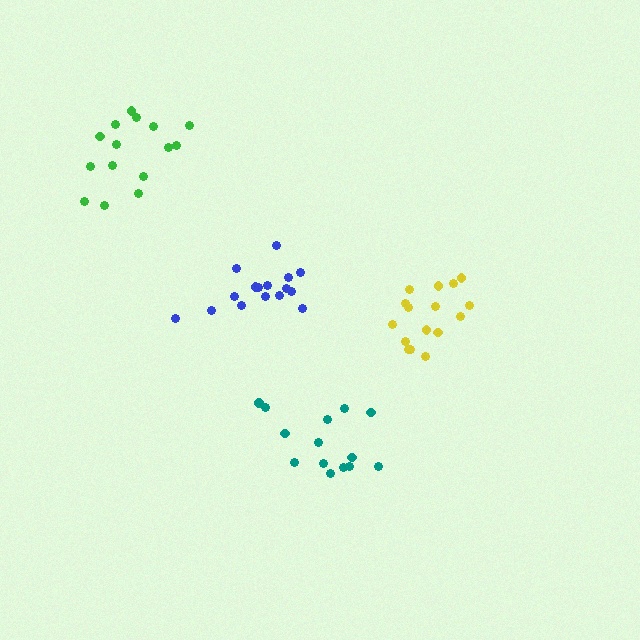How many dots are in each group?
Group 1: 14 dots, Group 2: 16 dots, Group 3: 16 dots, Group 4: 15 dots (61 total).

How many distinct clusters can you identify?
There are 4 distinct clusters.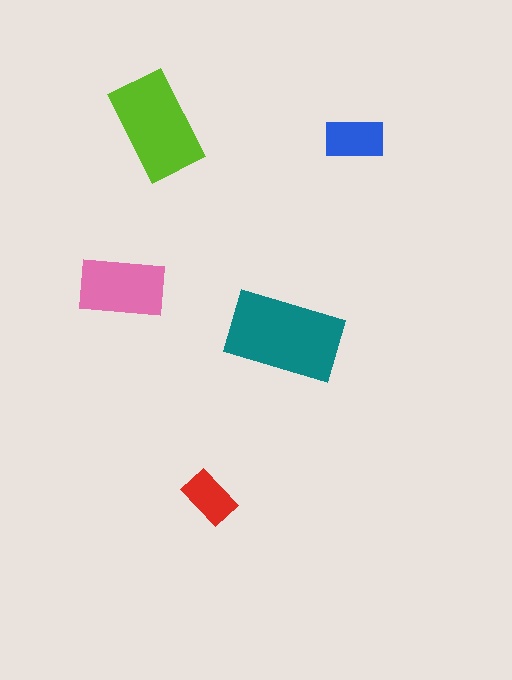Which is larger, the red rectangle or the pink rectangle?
The pink one.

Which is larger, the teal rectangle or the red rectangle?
The teal one.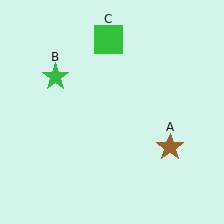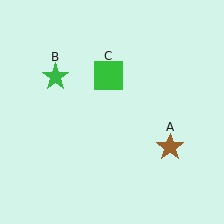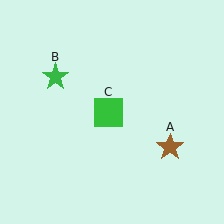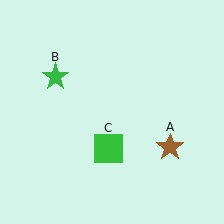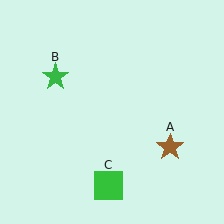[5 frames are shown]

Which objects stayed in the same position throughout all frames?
Brown star (object A) and green star (object B) remained stationary.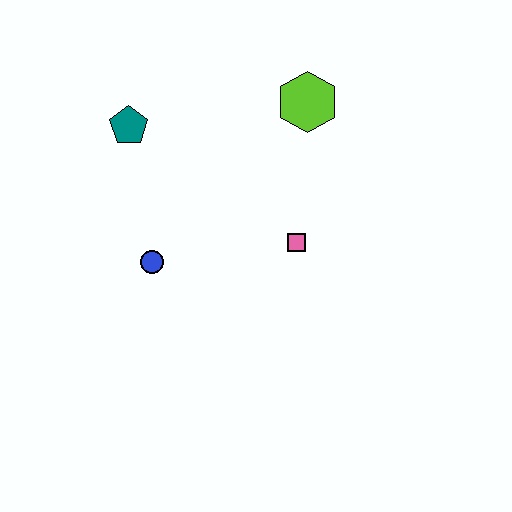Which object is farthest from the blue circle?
The lime hexagon is farthest from the blue circle.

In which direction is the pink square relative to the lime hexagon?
The pink square is below the lime hexagon.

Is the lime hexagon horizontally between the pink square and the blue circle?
No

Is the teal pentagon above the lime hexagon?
No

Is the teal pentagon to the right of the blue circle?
No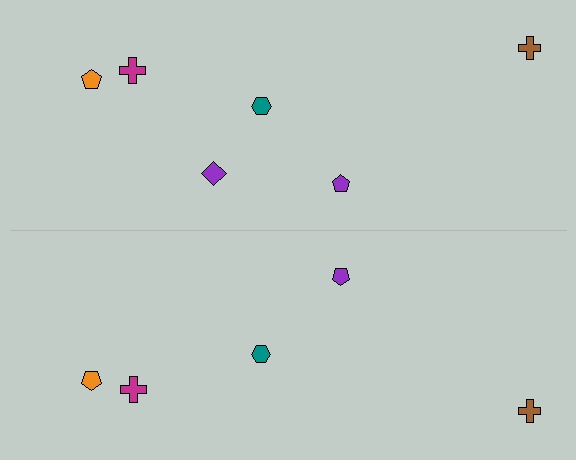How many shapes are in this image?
There are 11 shapes in this image.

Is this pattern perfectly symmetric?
No, the pattern is not perfectly symmetric. A purple diamond is missing from the bottom side.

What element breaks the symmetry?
A purple diamond is missing from the bottom side.